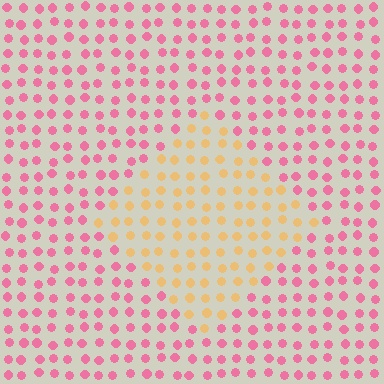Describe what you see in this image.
The image is filled with small pink elements in a uniform arrangement. A diamond-shaped region is visible where the elements are tinted to a slightly different hue, forming a subtle color boundary.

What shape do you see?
I see a diamond.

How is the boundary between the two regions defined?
The boundary is defined purely by a slight shift in hue (about 61 degrees). Spacing, size, and orientation are identical on both sides.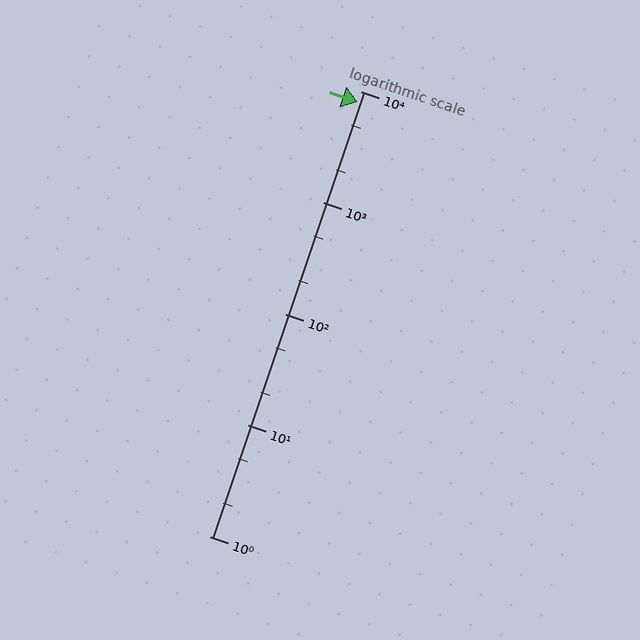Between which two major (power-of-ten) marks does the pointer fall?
The pointer is between 1000 and 10000.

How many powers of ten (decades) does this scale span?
The scale spans 4 decades, from 1 to 10000.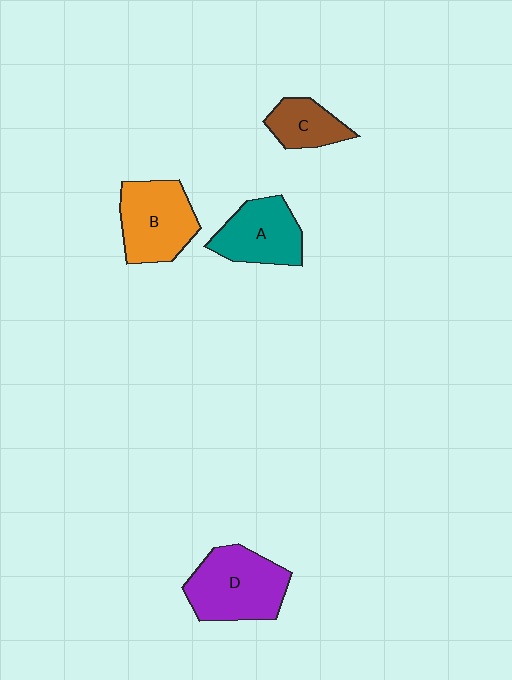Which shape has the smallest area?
Shape C (brown).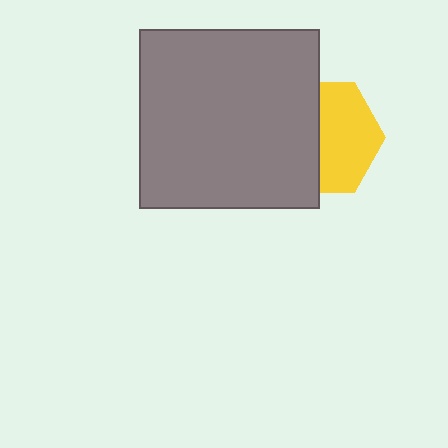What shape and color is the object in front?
The object in front is a gray square.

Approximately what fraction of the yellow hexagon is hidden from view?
Roughly 47% of the yellow hexagon is hidden behind the gray square.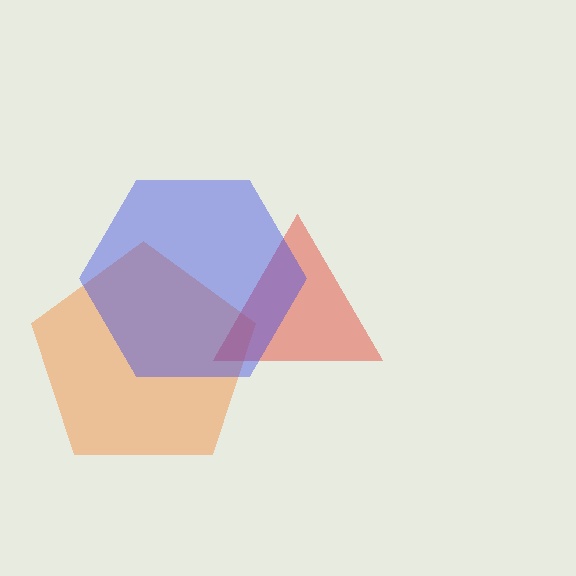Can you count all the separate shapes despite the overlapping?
Yes, there are 3 separate shapes.